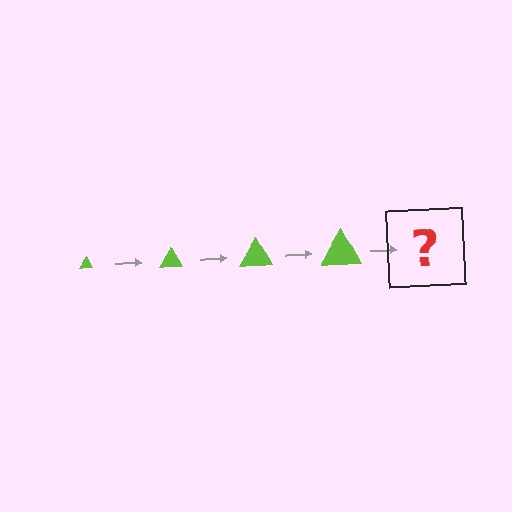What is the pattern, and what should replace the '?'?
The pattern is that the triangle gets progressively larger each step. The '?' should be a lime triangle, larger than the previous one.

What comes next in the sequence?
The next element should be a lime triangle, larger than the previous one.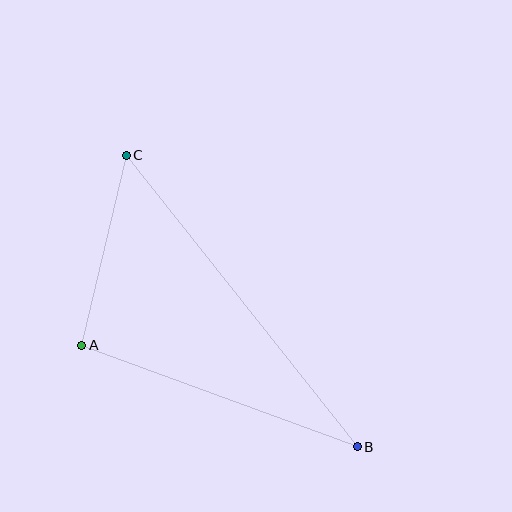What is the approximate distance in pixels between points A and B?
The distance between A and B is approximately 294 pixels.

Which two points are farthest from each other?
Points B and C are farthest from each other.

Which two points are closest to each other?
Points A and C are closest to each other.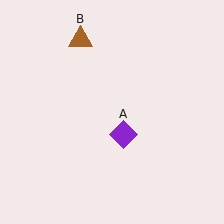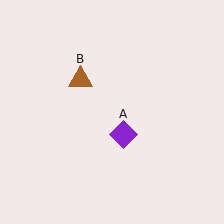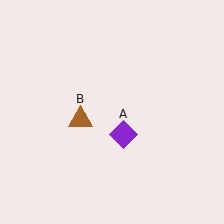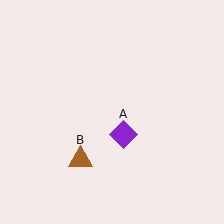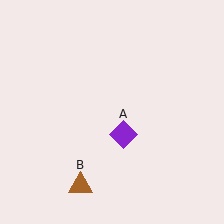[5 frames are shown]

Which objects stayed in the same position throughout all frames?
Purple diamond (object A) remained stationary.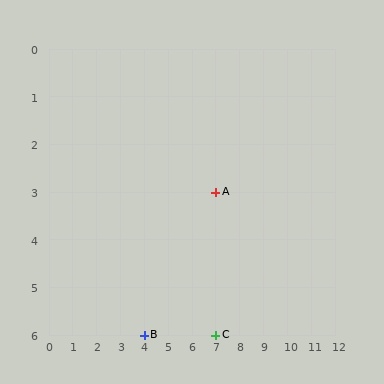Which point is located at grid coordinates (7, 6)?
Point C is at (7, 6).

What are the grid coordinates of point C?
Point C is at grid coordinates (7, 6).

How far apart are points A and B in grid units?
Points A and B are 3 columns and 3 rows apart (about 4.2 grid units diagonally).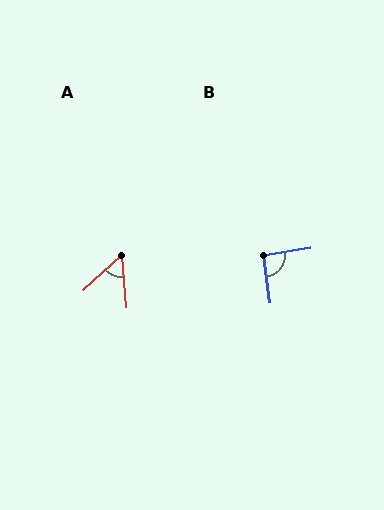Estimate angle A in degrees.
Approximately 53 degrees.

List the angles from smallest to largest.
A (53°), B (91°).